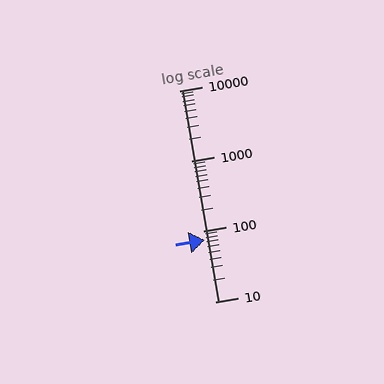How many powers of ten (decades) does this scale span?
The scale spans 3 decades, from 10 to 10000.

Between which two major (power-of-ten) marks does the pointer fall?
The pointer is between 10 and 100.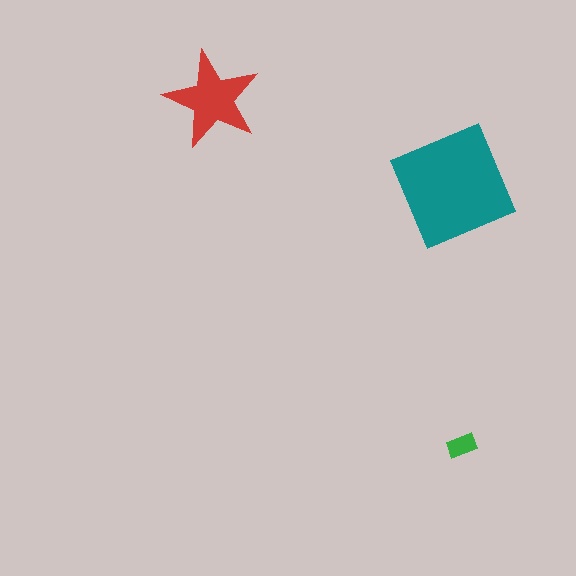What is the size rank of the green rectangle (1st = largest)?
3rd.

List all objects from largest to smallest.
The teal square, the red star, the green rectangle.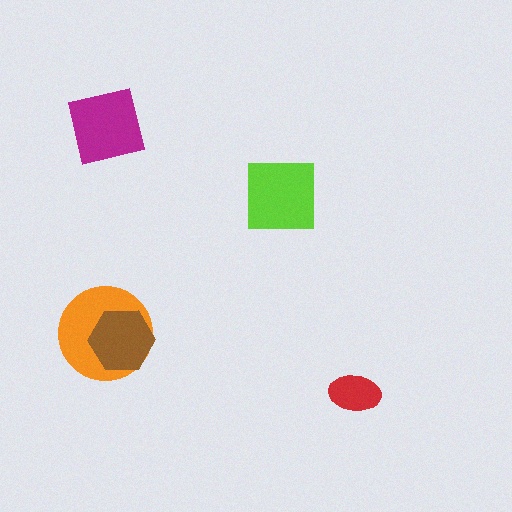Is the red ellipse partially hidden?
No, no other shape covers it.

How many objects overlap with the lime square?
0 objects overlap with the lime square.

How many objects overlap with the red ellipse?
0 objects overlap with the red ellipse.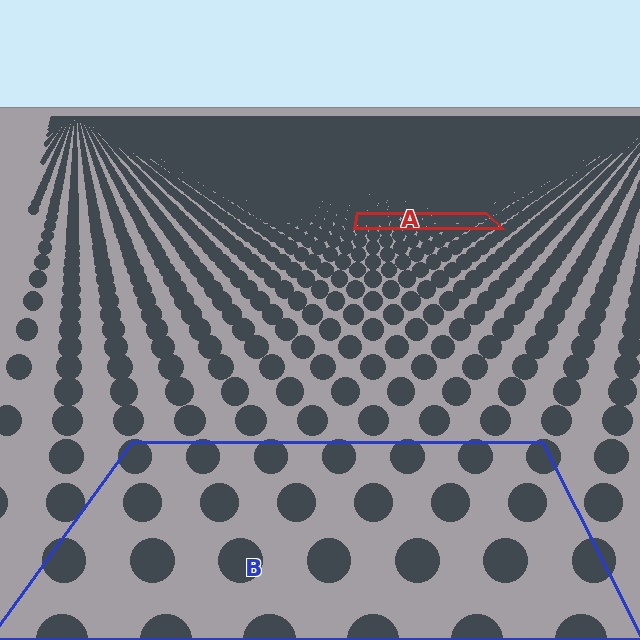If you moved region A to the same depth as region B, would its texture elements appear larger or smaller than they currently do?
They would appear larger. At a closer depth, the same texture elements are projected at a bigger on-screen size.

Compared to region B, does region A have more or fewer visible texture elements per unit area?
Region A has more texture elements per unit area — they are packed more densely because it is farther away.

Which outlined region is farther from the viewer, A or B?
Region A is farther from the viewer — the texture elements inside it appear smaller and more densely packed.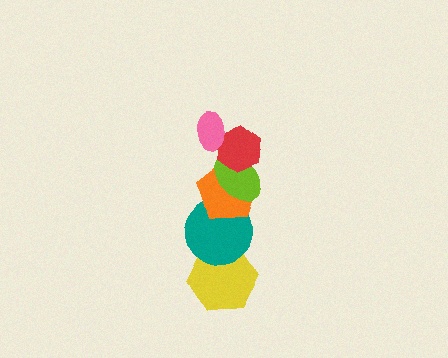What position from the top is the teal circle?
The teal circle is 5th from the top.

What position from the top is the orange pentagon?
The orange pentagon is 4th from the top.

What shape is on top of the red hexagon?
The pink ellipse is on top of the red hexagon.